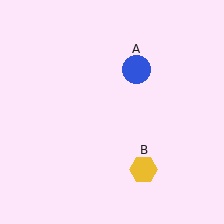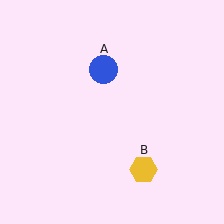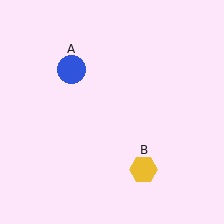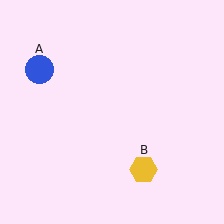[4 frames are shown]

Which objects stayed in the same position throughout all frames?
Yellow hexagon (object B) remained stationary.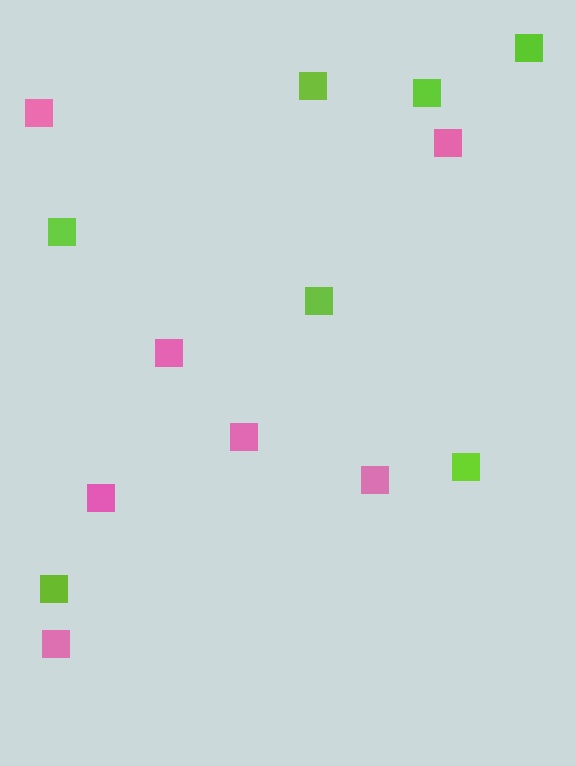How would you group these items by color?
There are 2 groups: one group of lime squares (7) and one group of pink squares (7).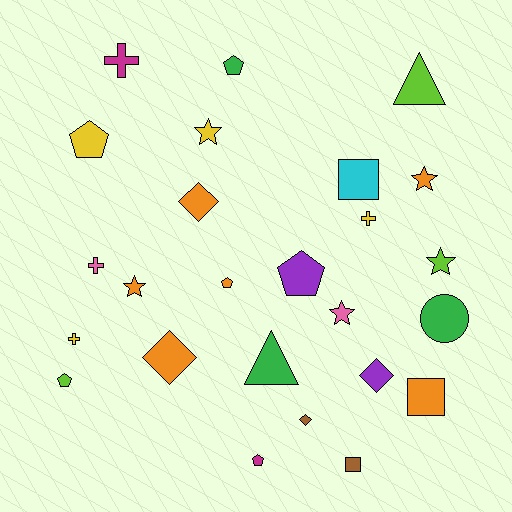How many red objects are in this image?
There are no red objects.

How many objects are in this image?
There are 25 objects.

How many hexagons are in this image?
There are no hexagons.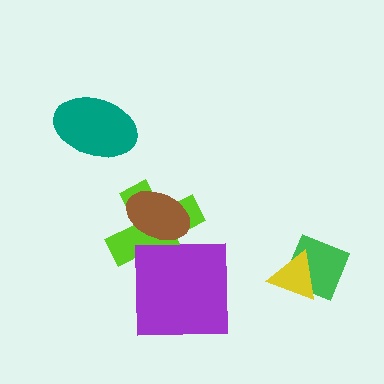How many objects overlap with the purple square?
1 object overlaps with the purple square.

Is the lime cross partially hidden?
Yes, it is partially covered by another shape.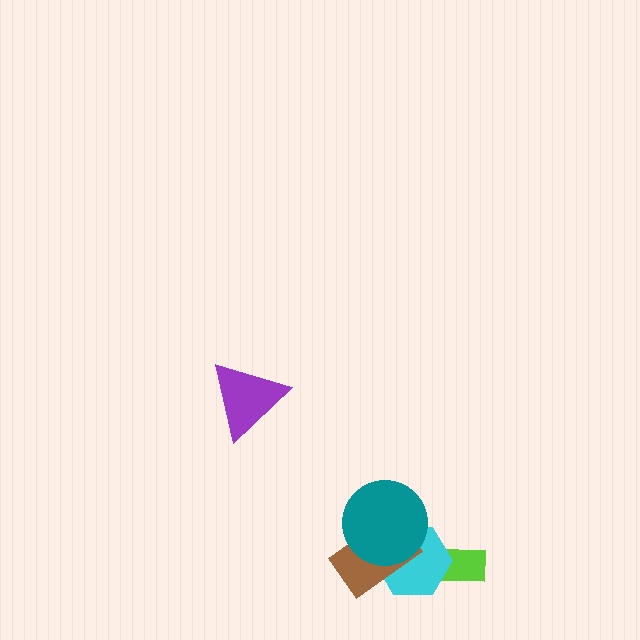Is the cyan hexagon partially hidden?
Yes, it is partially covered by another shape.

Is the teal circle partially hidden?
No, no other shape covers it.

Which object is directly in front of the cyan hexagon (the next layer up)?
The brown rectangle is directly in front of the cyan hexagon.